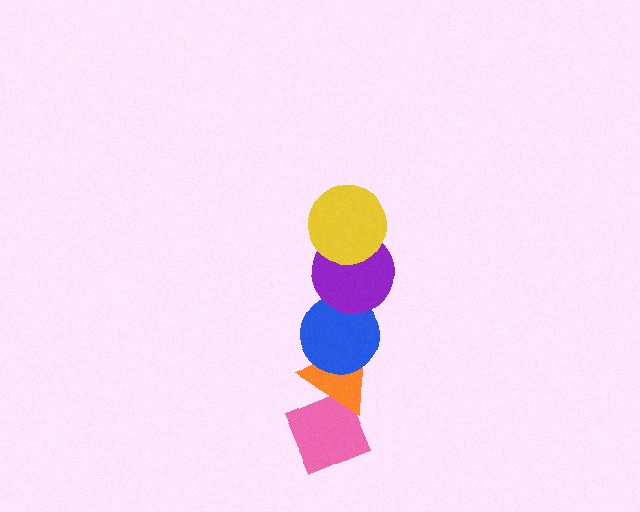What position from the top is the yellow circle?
The yellow circle is 1st from the top.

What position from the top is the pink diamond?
The pink diamond is 5th from the top.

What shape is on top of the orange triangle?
The blue circle is on top of the orange triangle.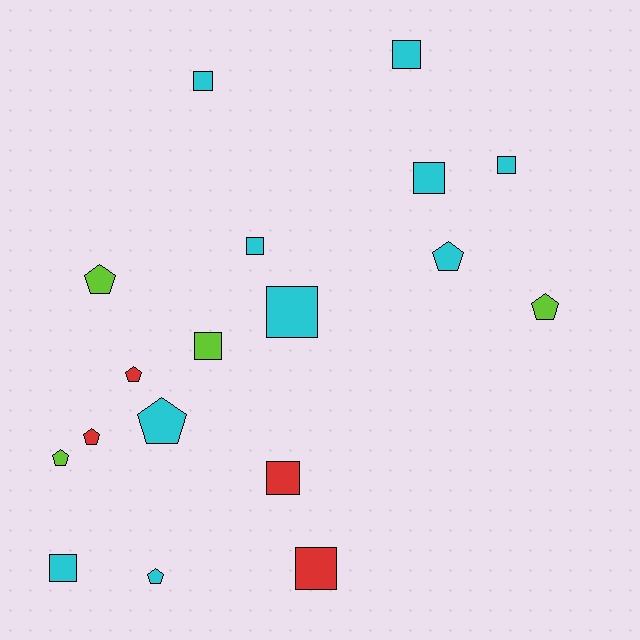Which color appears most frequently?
Cyan, with 10 objects.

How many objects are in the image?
There are 18 objects.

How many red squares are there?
There are 2 red squares.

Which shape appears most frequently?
Square, with 10 objects.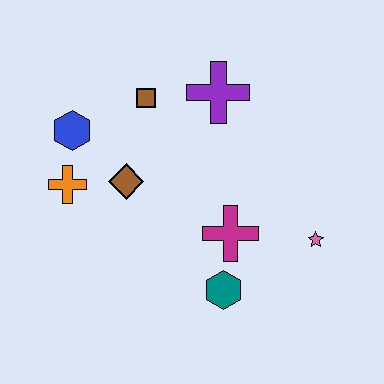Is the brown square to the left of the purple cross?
Yes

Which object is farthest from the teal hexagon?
The blue hexagon is farthest from the teal hexagon.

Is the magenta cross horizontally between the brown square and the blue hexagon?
No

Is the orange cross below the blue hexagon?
Yes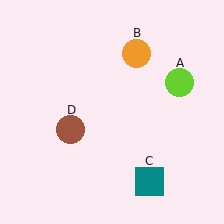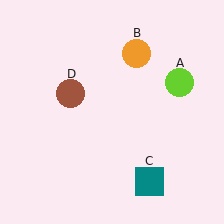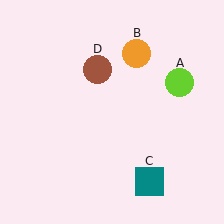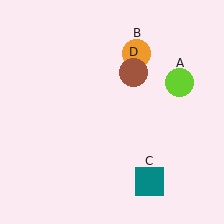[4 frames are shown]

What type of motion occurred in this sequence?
The brown circle (object D) rotated clockwise around the center of the scene.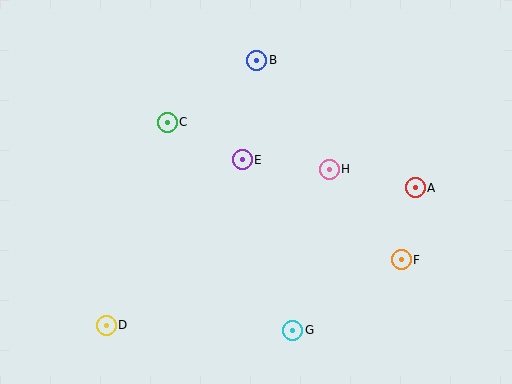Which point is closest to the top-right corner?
Point A is closest to the top-right corner.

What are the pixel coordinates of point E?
Point E is at (242, 160).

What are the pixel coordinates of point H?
Point H is at (329, 169).